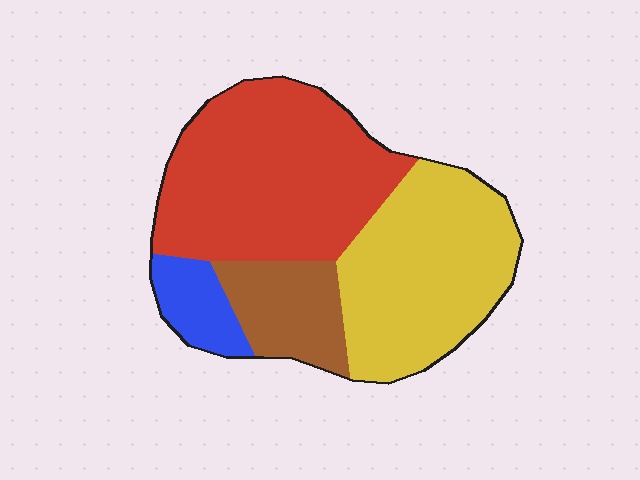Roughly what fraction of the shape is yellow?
Yellow covers 35% of the shape.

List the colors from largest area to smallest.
From largest to smallest: red, yellow, brown, blue.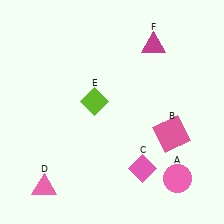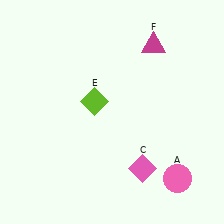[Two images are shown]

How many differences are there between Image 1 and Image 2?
There are 2 differences between the two images.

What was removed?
The pink square (B), the pink triangle (D) were removed in Image 2.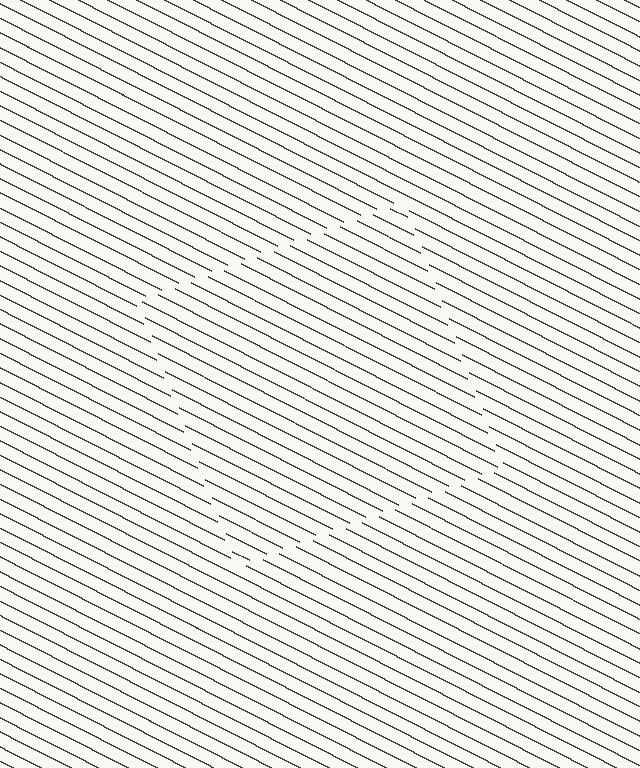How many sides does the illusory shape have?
4 sides — the line-ends trace a square.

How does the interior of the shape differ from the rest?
The interior of the shape contains the same grating, shifted by half a period — the contour is defined by the phase discontinuity where line-ends from the inner and outer gratings abut.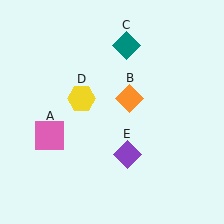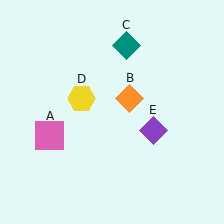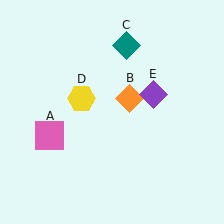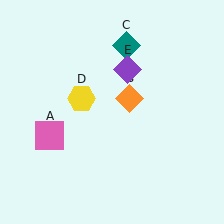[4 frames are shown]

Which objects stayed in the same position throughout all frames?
Pink square (object A) and orange diamond (object B) and teal diamond (object C) and yellow hexagon (object D) remained stationary.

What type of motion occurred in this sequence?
The purple diamond (object E) rotated counterclockwise around the center of the scene.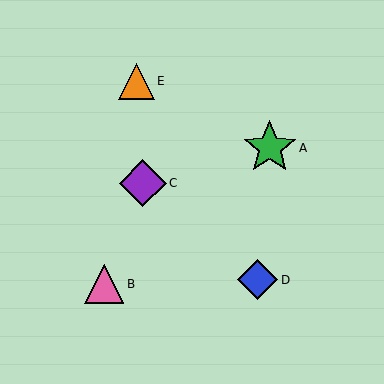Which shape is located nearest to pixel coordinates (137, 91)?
The orange triangle (labeled E) at (136, 81) is nearest to that location.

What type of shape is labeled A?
Shape A is a green star.